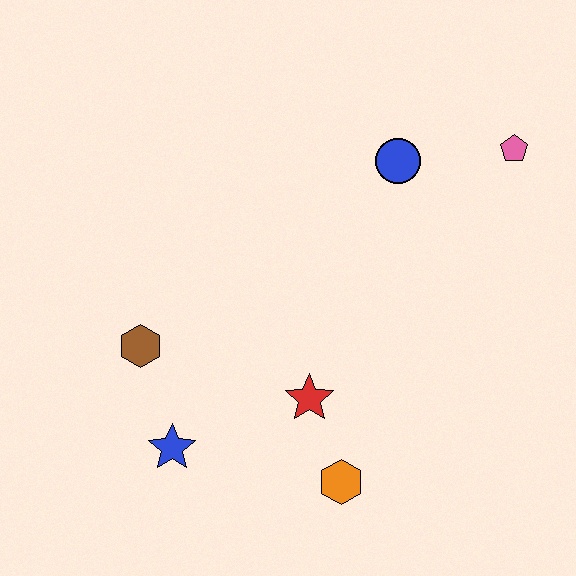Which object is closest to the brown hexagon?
The blue star is closest to the brown hexagon.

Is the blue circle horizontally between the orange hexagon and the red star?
No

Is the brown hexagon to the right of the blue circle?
No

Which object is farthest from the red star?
The pink pentagon is farthest from the red star.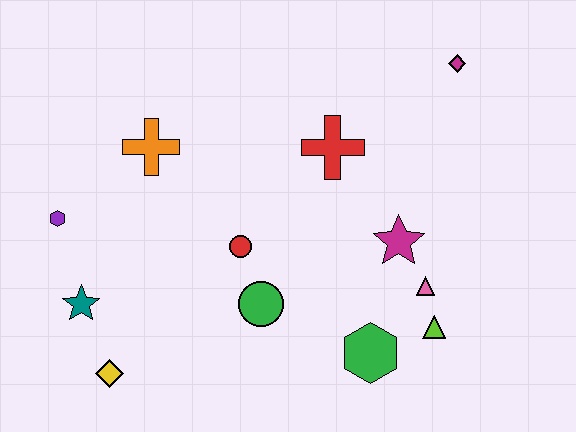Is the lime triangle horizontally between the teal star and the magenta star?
No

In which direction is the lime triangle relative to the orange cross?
The lime triangle is to the right of the orange cross.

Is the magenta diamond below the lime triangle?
No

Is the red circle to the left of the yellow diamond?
No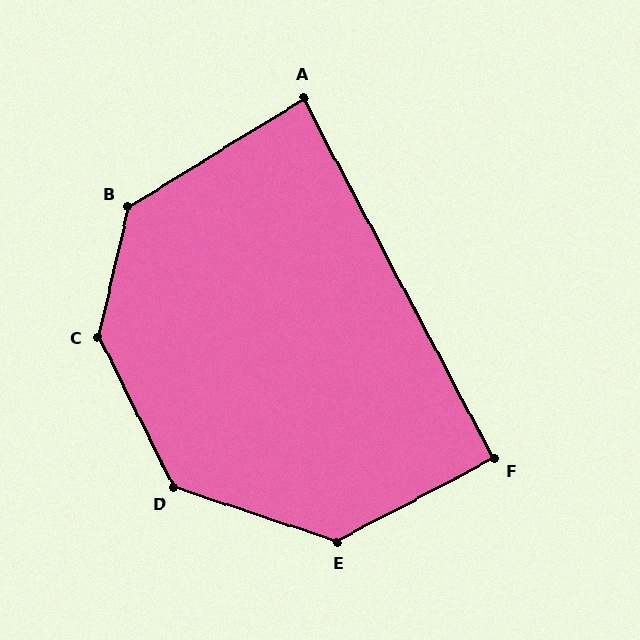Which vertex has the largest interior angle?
C, at approximately 140 degrees.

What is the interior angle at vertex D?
Approximately 135 degrees (obtuse).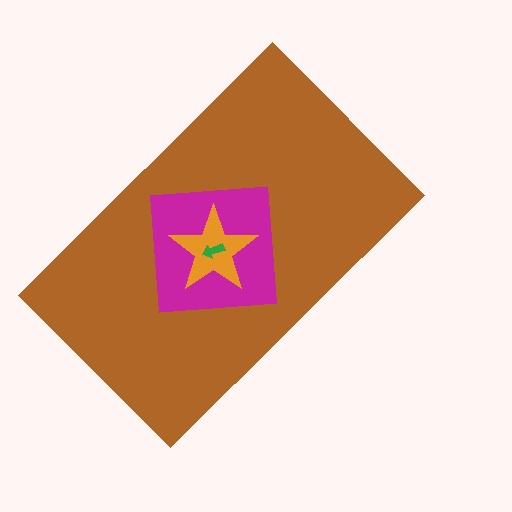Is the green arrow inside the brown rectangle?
Yes.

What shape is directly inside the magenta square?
The orange star.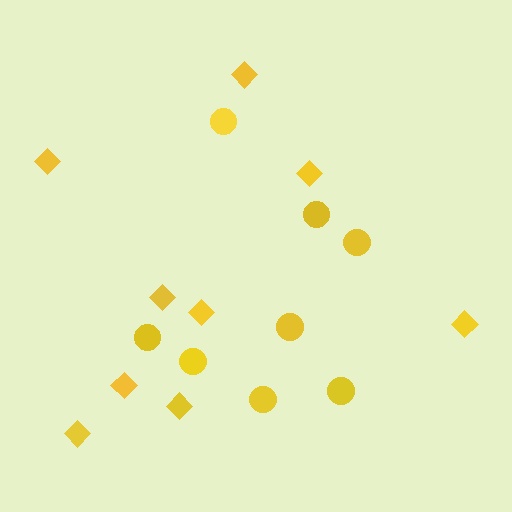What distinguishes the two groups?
There are 2 groups: one group of diamonds (9) and one group of circles (8).